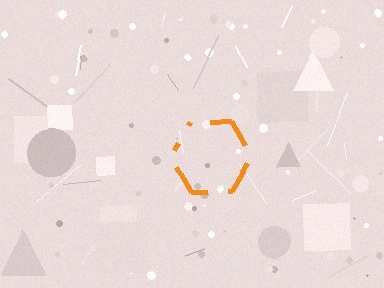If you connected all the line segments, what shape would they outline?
They would outline a hexagon.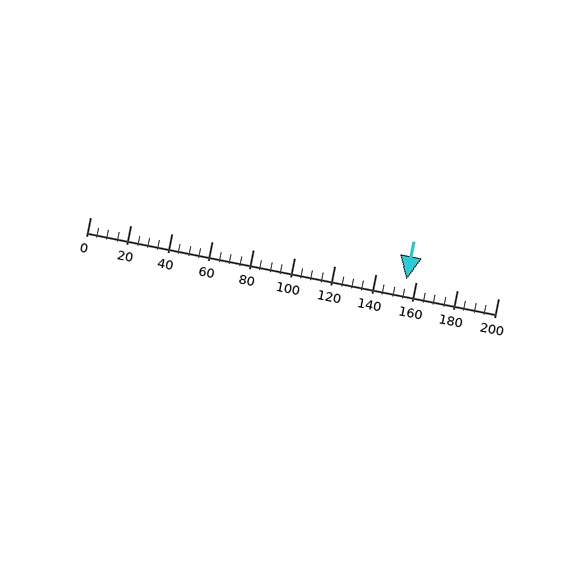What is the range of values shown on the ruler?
The ruler shows values from 0 to 200.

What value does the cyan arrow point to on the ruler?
The cyan arrow points to approximately 155.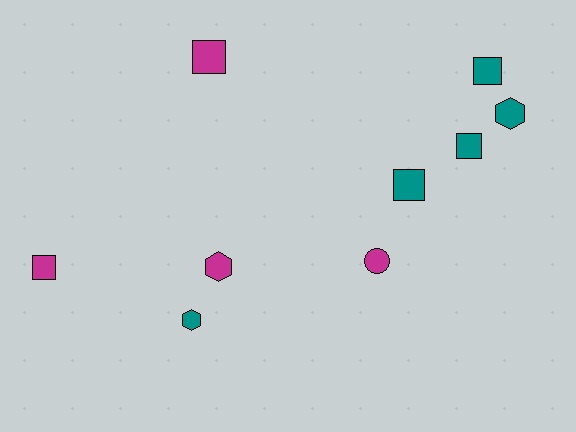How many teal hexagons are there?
There are 2 teal hexagons.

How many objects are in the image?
There are 9 objects.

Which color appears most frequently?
Teal, with 5 objects.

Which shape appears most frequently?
Square, with 5 objects.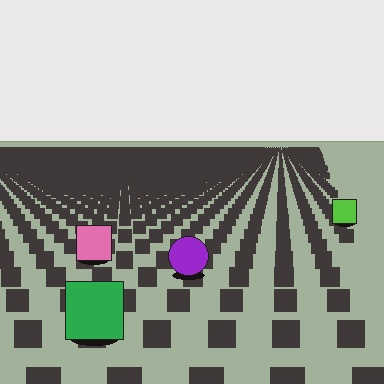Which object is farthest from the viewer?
The lime square is farthest from the viewer. It appears smaller and the ground texture around it is denser.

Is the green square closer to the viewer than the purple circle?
Yes. The green square is closer — you can tell from the texture gradient: the ground texture is coarser near it.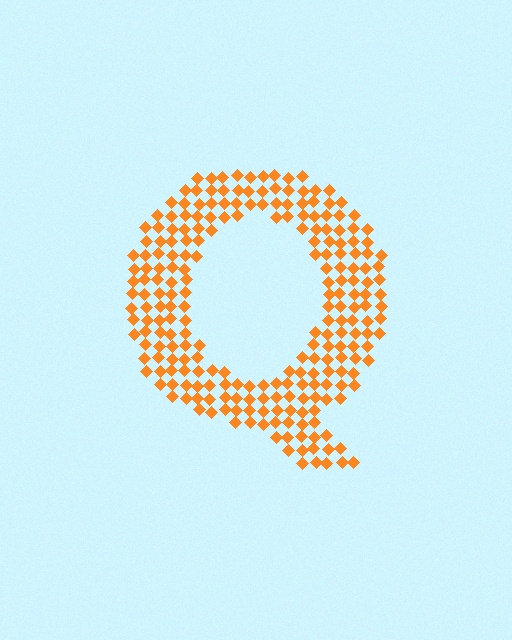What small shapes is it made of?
It is made of small diamonds.